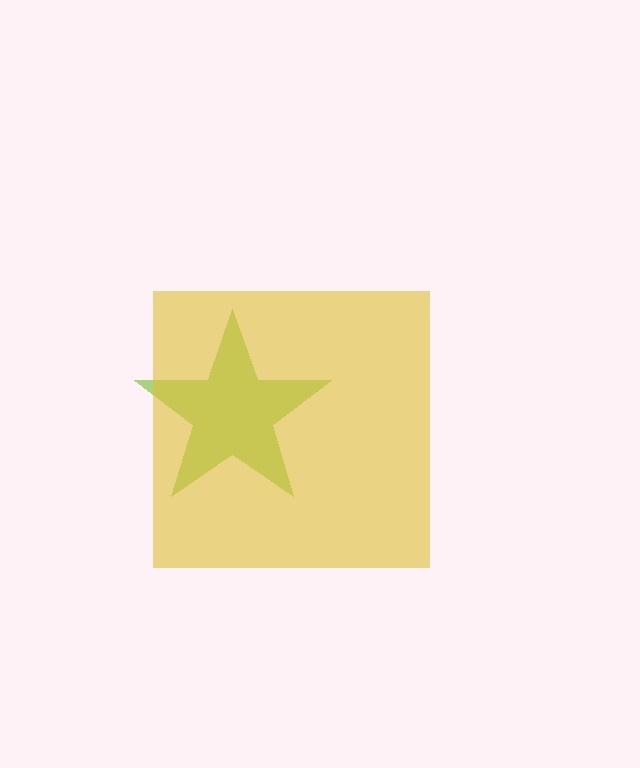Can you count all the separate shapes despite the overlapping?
Yes, there are 2 separate shapes.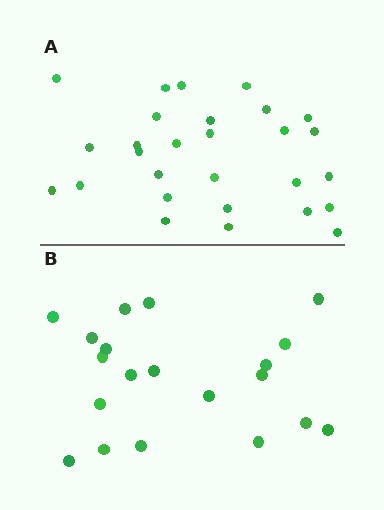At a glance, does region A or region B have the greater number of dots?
Region A (the top region) has more dots.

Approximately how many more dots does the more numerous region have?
Region A has roughly 8 or so more dots than region B.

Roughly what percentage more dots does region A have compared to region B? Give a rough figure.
About 40% more.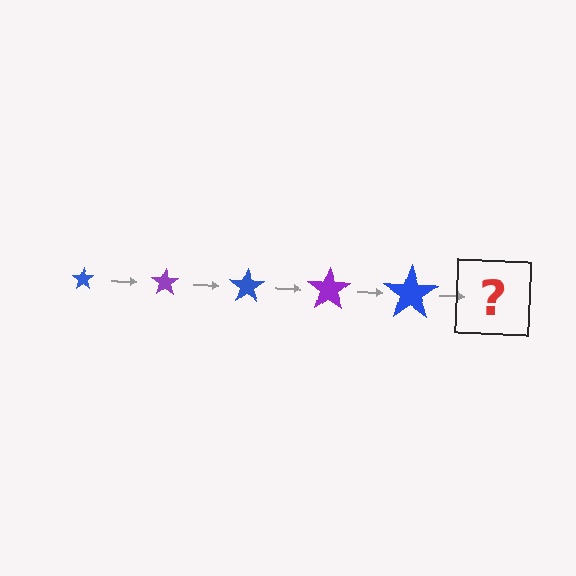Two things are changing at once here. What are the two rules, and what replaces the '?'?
The two rules are that the star grows larger each step and the color cycles through blue and purple. The '?' should be a purple star, larger than the previous one.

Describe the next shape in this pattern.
It should be a purple star, larger than the previous one.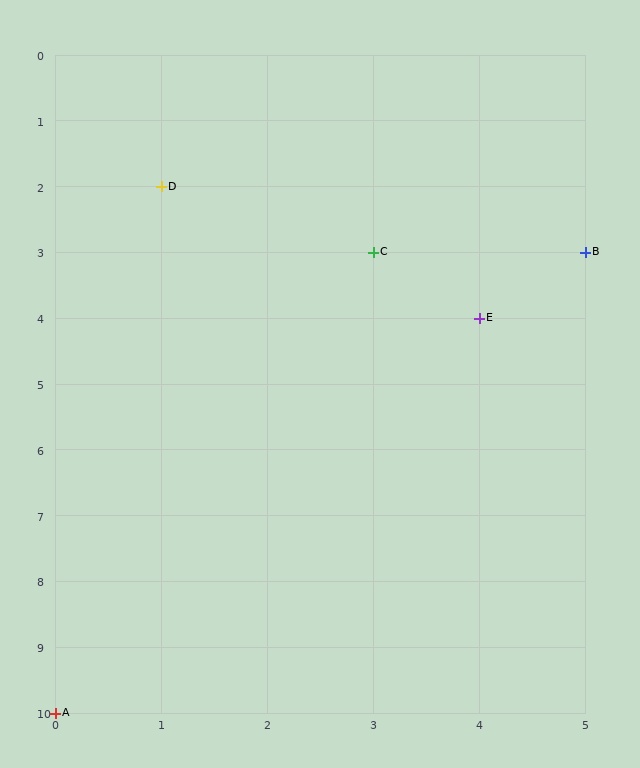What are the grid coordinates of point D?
Point D is at grid coordinates (1, 2).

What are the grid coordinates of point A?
Point A is at grid coordinates (0, 10).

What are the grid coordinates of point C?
Point C is at grid coordinates (3, 3).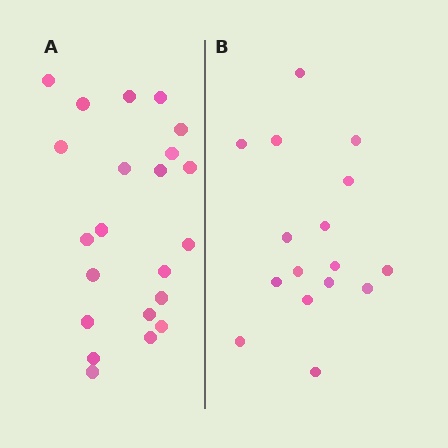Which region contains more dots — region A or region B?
Region A (the left region) has more dots.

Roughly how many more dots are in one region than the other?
Region A has about 6 more dots than region B.